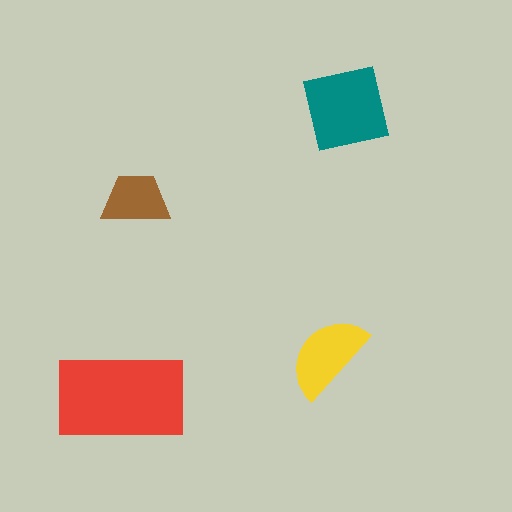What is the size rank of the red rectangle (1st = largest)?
1st.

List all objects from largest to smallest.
The red rectangle, the teal square, the yellow semicircle, the brown trapezoid.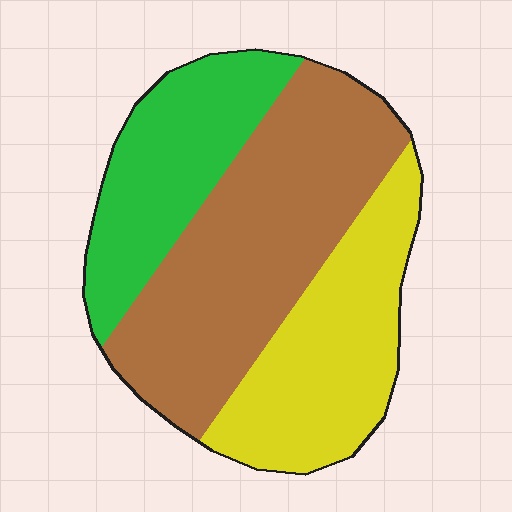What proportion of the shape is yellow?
Yellow takes up about one third (1/3) of the shape.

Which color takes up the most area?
Brown, at roughly 45%.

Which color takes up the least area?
Green, at roughly 25%.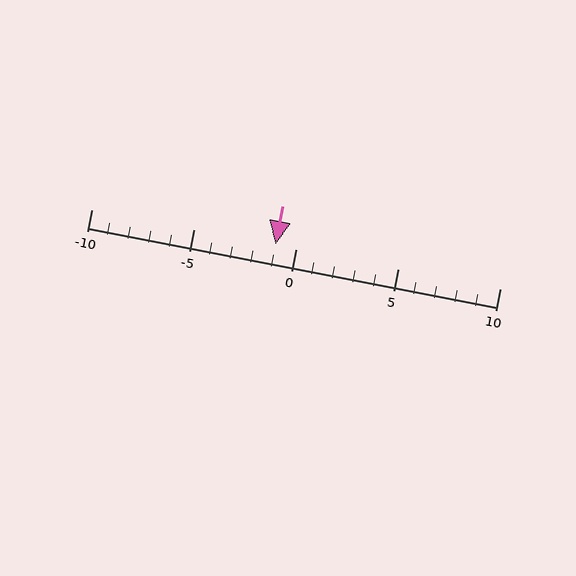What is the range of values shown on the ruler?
The ruler shows values from -10 to 10.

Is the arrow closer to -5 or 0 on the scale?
The arrow is closer to 0.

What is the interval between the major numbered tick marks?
The major tick marks are spaced 5 units apart.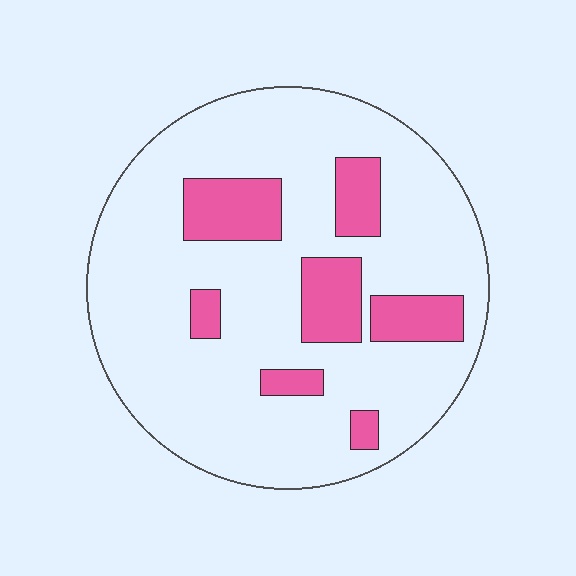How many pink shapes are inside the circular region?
7.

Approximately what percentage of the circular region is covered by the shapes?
Approximately 20%.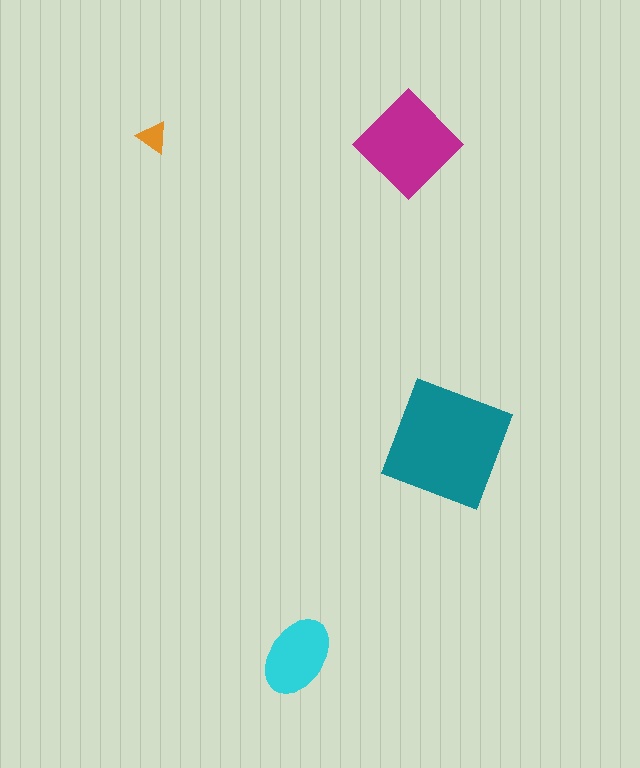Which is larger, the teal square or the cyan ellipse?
The teal square.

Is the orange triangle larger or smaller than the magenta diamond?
Smaller.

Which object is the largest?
The teal square.